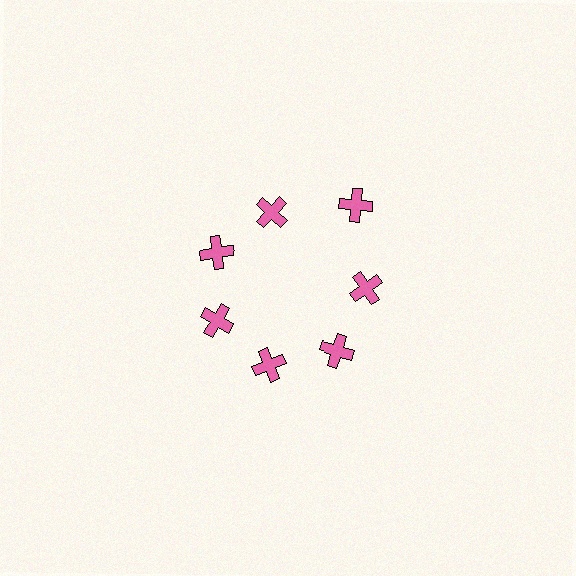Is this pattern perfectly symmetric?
No. The 7 pink crosses are arranged in a ring, but one element near the 1 o'clock position is pushed outward from the center, breaking the 7-fold rotational symmetry.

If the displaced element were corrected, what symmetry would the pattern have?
It would have 7-fold rotational symmetry — the pattern would map onto itself every 51 degrees.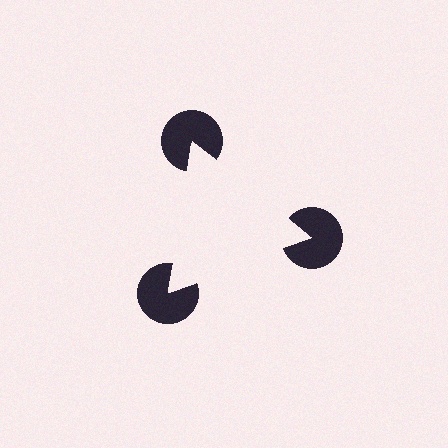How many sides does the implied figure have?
3 sides.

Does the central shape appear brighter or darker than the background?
It typically appears slightly brighter than the background, even though no actual brightness change is drawn.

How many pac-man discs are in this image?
There are 3 — one at each vertex of the illusory triangle.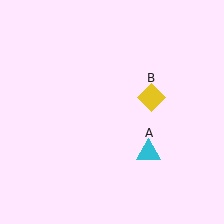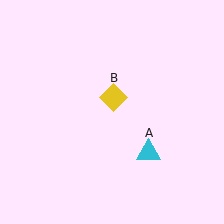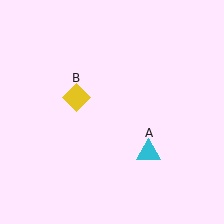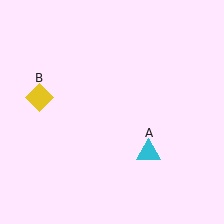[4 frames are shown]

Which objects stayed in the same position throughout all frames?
Cyan triangle (object A) remained stationary.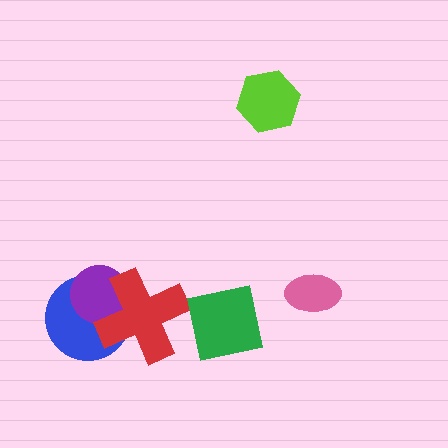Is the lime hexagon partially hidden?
No, no other shape covers it.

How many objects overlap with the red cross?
2 objects overlap with the red cross.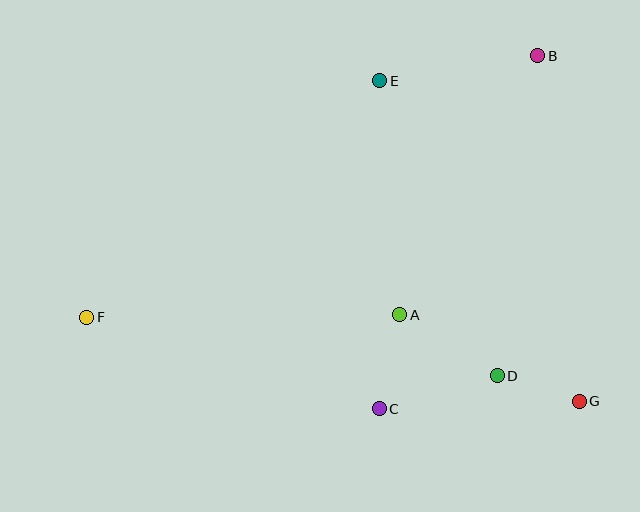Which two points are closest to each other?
Points D and G are closest to each other.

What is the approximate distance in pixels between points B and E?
The distance between B and E is approximately 160 pixels.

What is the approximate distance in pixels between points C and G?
The distance between C and G is approximately 200 pixels.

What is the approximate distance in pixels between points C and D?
The distance between C and D is approximately 123 pixels.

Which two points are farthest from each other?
Points B and F are farthest from each other.